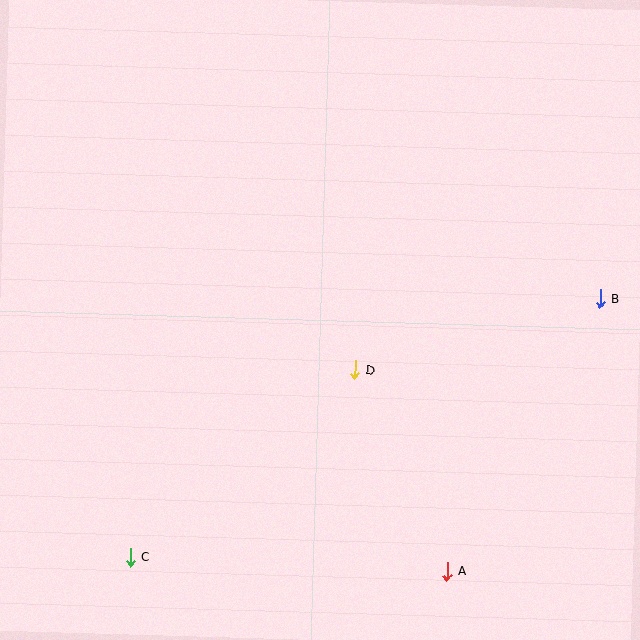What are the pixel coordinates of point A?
Point A is at (447, 571).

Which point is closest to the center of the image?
Point D at (355, 370) is closest to the center.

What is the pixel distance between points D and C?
The distance between D and C is 292 pixels.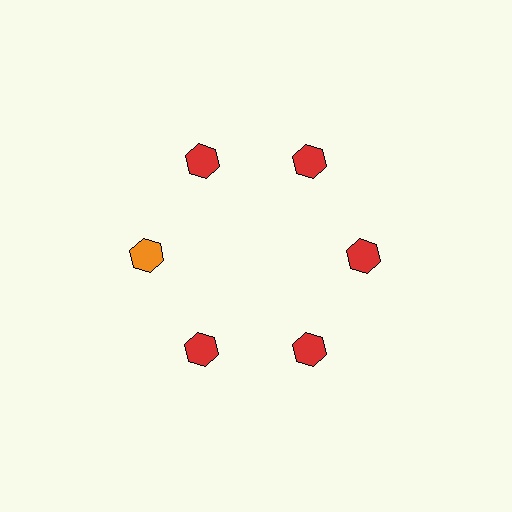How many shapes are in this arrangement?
There are 6 shapes arranged in a ring pattern.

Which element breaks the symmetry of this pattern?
The orange hexagon at roughly the 9 o'clock position breaks the symmetry. All other shapes are red hexagons.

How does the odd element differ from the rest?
It has a different color: orange instead of red.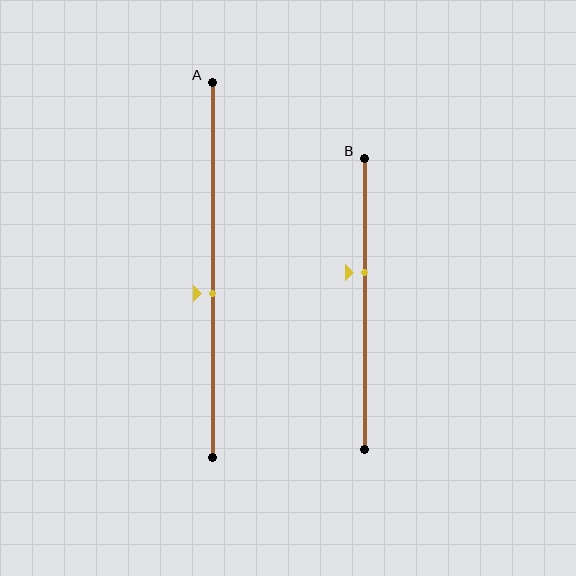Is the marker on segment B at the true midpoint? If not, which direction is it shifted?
No, the marker on segment B is shifted upward by about 11% of the segment length.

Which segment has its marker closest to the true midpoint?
Segment A has its marker closest to the true midpoint.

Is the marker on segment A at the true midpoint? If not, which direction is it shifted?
No, the marker on segment A is shifted downward by about 6% of the segment length.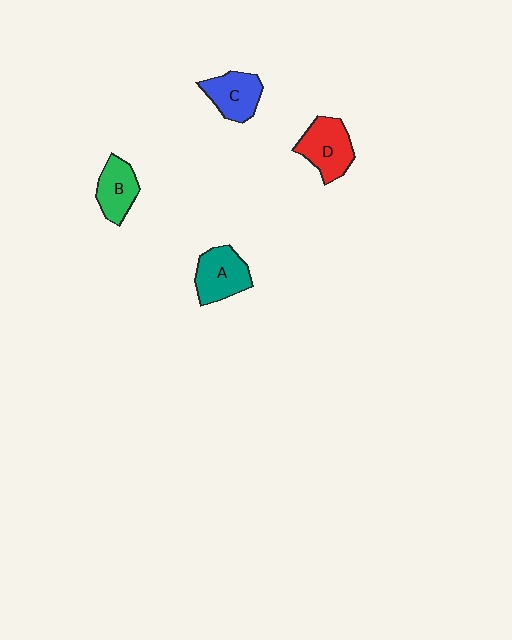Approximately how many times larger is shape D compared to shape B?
Approximately 1.2 times.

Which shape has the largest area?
Shape D (red).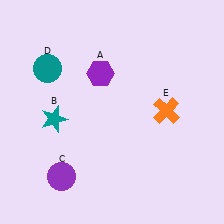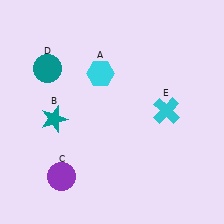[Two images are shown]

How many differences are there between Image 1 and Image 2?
There are 2 differences between the two images.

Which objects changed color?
A changed from purple to cyan. E changed from orange to cyan.